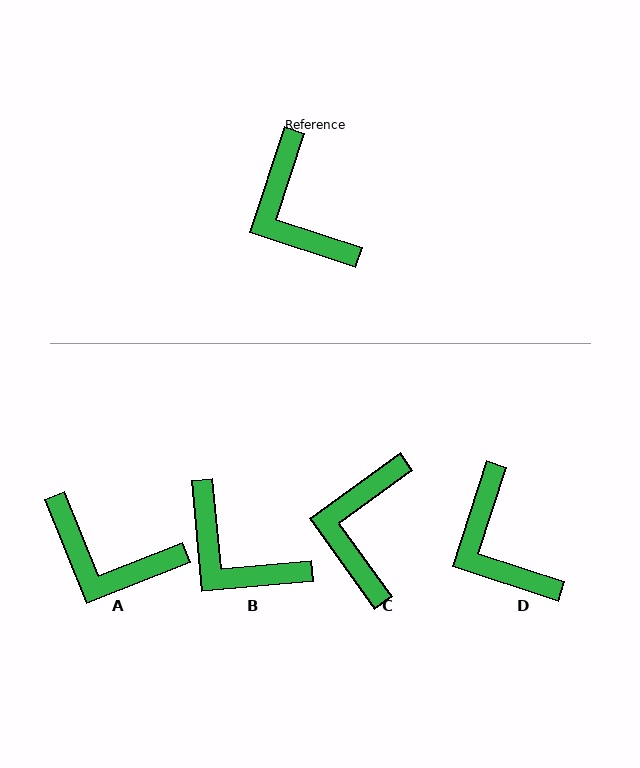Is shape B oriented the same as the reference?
No, it is off by about 23 degrees.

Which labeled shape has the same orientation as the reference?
D.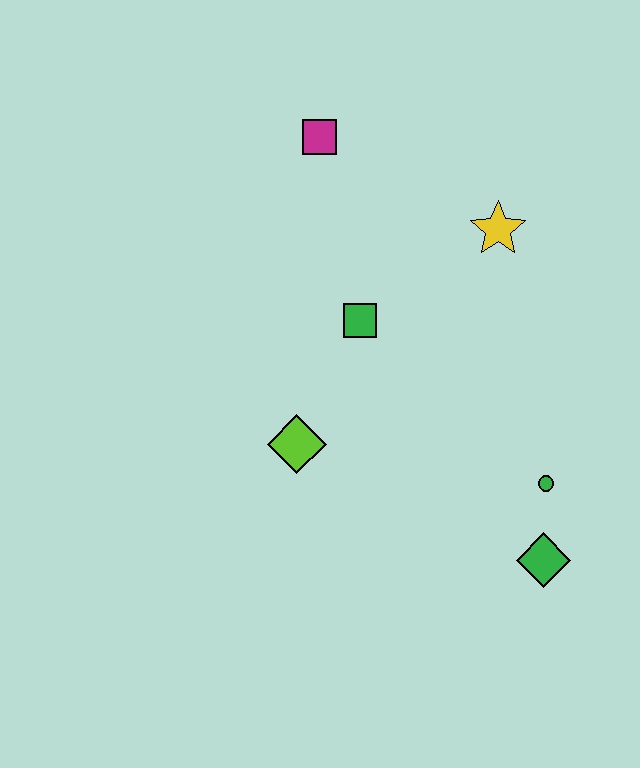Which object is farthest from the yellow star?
The green diamond is farthest from the yellow star.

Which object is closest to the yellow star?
The green square is closest to the yellow star.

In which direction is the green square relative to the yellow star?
The green square is to the left of the yellow star.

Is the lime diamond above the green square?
No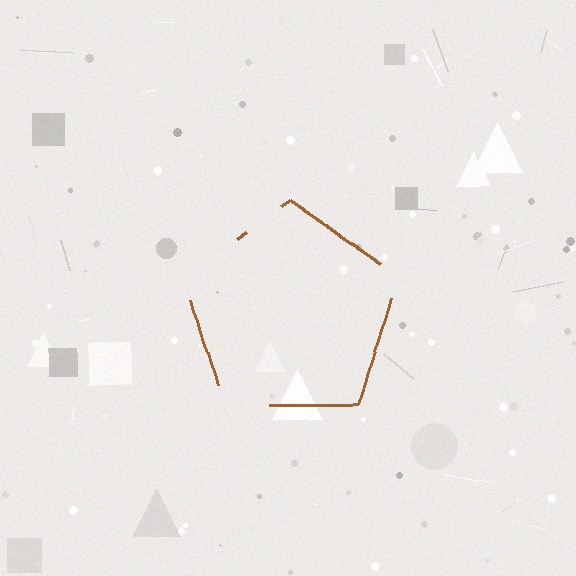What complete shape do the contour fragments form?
The contour fragments form a pentagon.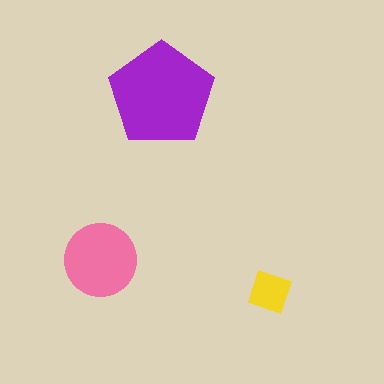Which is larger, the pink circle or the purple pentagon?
The purple pentagon.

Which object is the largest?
The purple pentagon.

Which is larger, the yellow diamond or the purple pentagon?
The purple pentagon.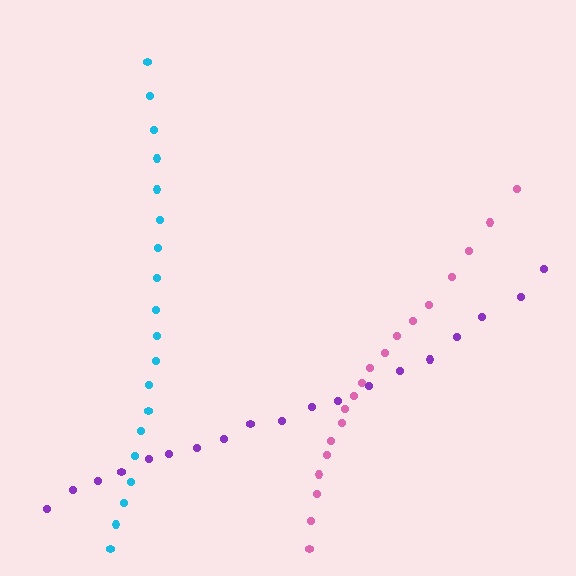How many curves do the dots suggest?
There are 3 distinct paths.